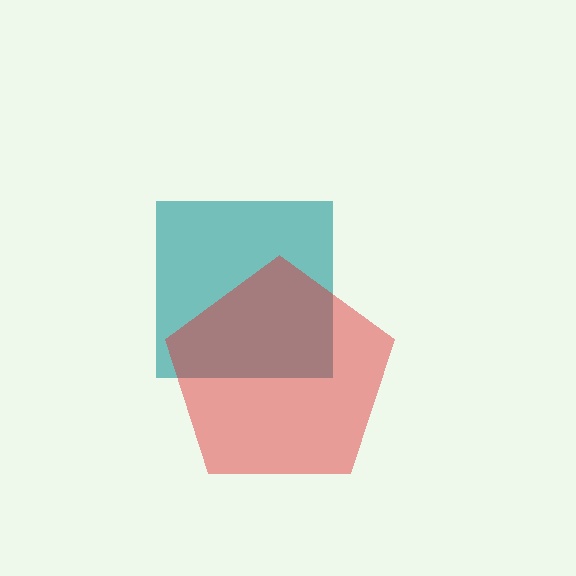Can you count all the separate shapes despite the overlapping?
Yes, there are 2 separate shapes.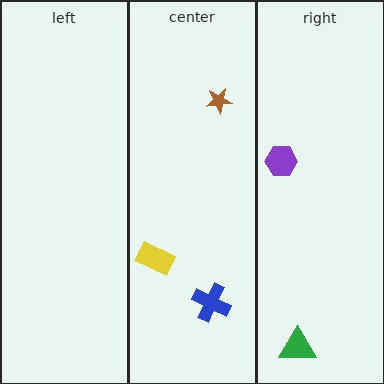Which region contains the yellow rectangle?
The center region.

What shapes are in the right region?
The green triangle, the purple hexagon.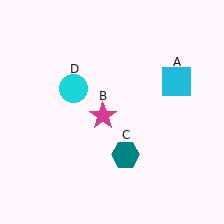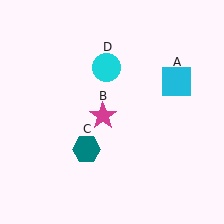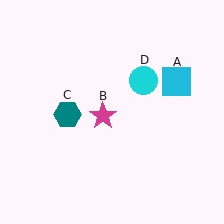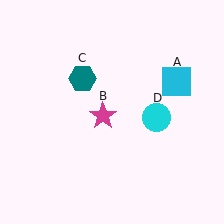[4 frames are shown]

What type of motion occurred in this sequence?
The teal hexagon (object C), cyan circle (object D) rotated clockwise around the center of the scene.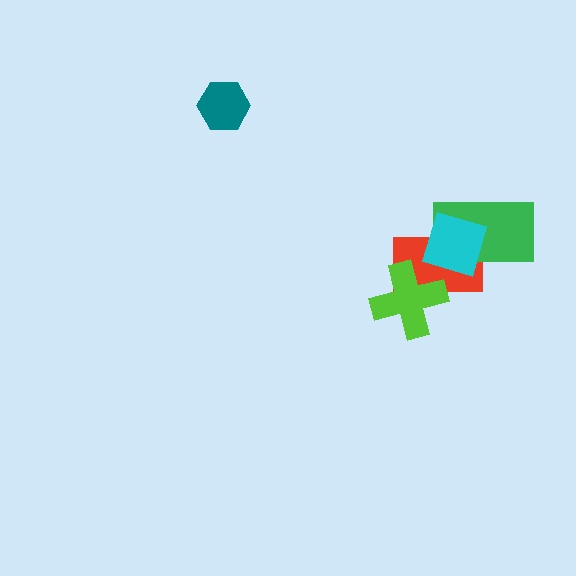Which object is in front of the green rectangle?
The cyan square is in front of the green rectangle.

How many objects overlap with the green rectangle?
2 objects overlap with the green rectangle.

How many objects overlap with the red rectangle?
3 objects overlap with the red rectangle.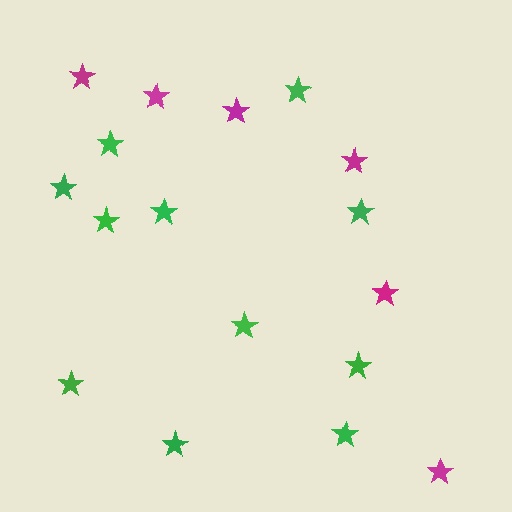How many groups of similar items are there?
There are 2 groups: one group of magenta stars (6) and one group of green stars (11).